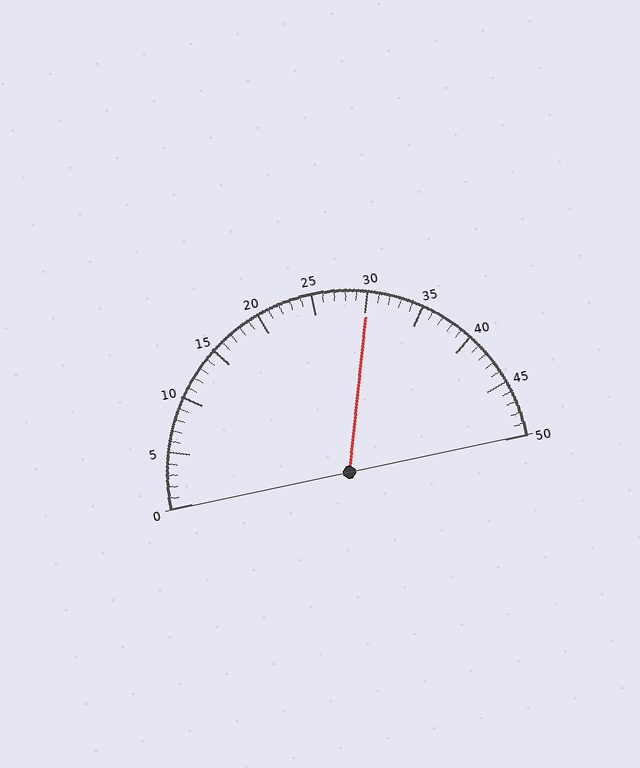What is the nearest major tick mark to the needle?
The nearest major tick mark is 30.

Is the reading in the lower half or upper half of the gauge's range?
The reading is in the upper half of the range (0 to 50).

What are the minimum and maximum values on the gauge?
The gauge ranges from 0 to 50.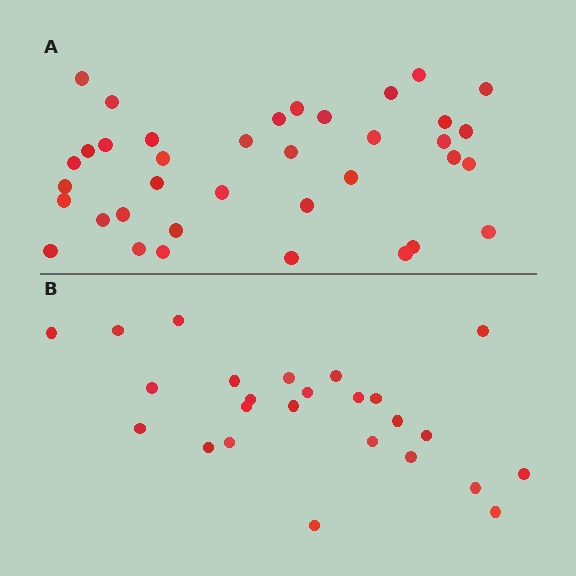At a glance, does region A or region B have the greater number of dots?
Region A (the top region) has more dots.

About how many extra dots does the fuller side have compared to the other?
Region A has roughly 12 or so more dots than region B.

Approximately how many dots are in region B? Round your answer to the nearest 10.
About 20 dots. (The exact count is 25, which rounds to 20.)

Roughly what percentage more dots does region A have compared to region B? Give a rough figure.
About 50% more.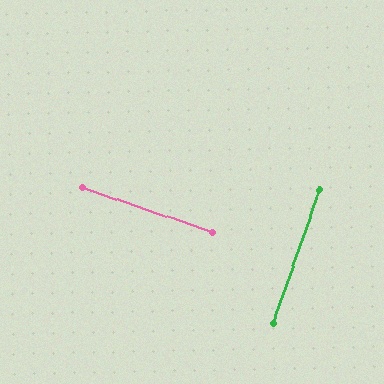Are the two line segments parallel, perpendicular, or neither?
Perpendicular — they meet at approximately 90°.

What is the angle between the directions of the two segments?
Approximately 90 degrees.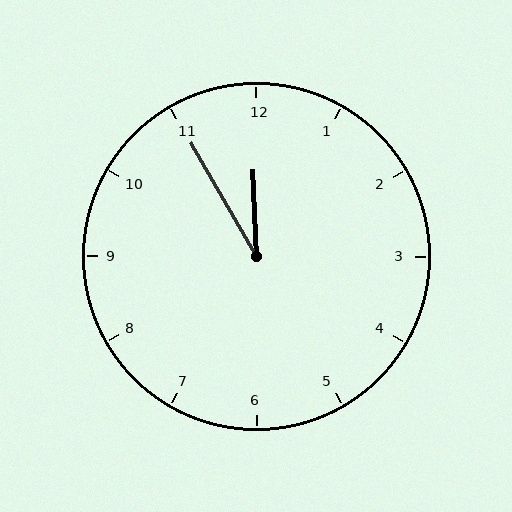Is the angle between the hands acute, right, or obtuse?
It is acute.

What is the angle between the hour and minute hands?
Approximately 28 degrees.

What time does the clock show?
11:55.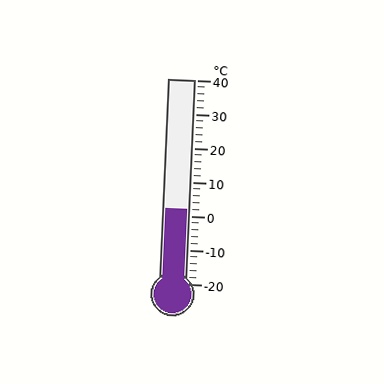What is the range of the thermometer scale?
The thermometer scale ranges from -20°C to 40°C.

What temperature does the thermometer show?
The thermometer shows approximately 2°C.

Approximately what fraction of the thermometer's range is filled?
The thermometer is filled to approximately 35% of its range.